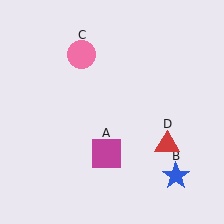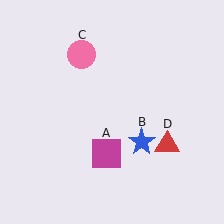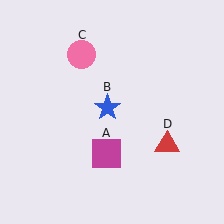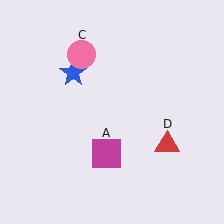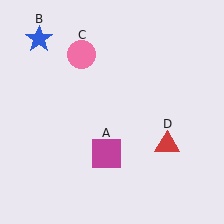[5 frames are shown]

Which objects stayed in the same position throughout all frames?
Magenta square (object A) and pink circle (object C) and red triangle (object D) remained stationary.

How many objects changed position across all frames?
1 object changed position: blue star (object B).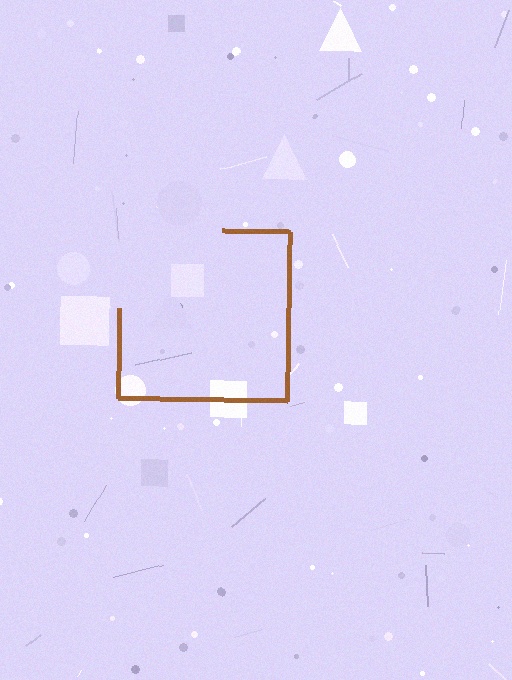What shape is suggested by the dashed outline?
The dashed outline suggests a square.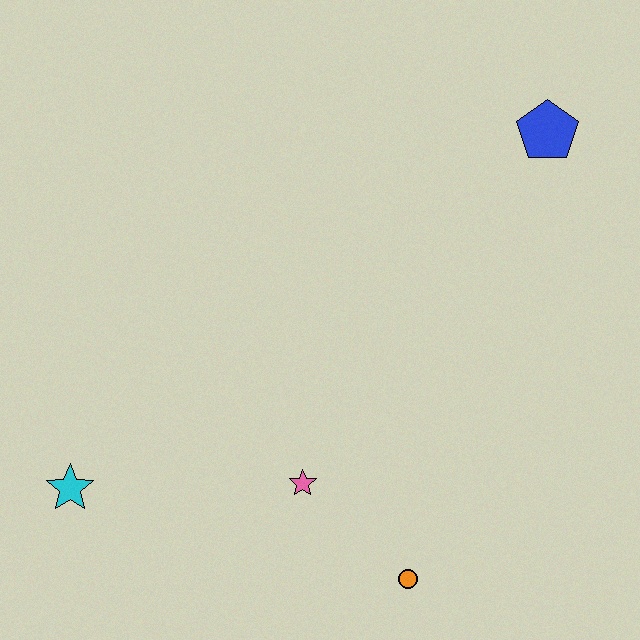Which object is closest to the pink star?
The orange circle is closest to the pink star.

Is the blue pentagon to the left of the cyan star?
No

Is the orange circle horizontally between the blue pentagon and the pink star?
Yes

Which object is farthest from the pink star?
The blue pentagon is farthest from the pink star.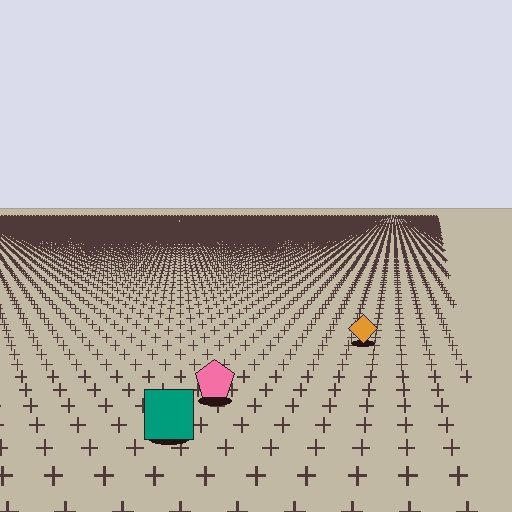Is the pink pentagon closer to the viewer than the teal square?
No. The teal square is closer — you can tell from the texture gradient: the ground texture is coarser near it.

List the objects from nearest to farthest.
From nearest to farthest: the teal square, the pink pentagon, the orange diamond.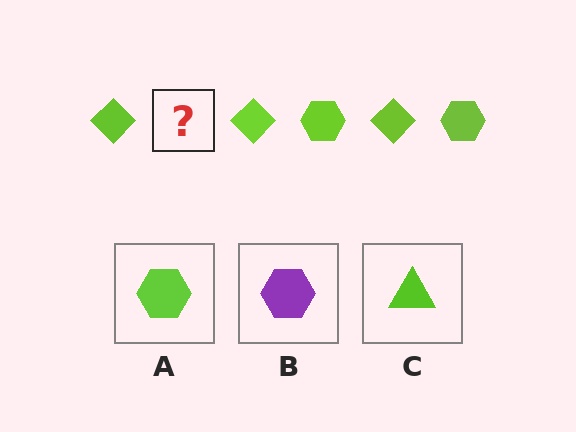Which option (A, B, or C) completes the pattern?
A.